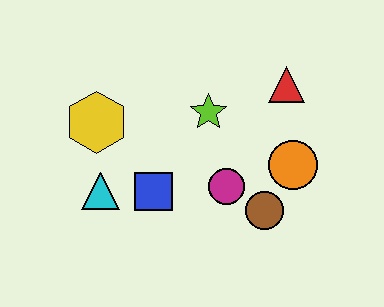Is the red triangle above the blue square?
Yes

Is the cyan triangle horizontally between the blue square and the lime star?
No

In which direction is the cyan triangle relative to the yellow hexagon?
The cyan triangle is below the yellow hexagon.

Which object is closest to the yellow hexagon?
The cyan triangle is closest to the yellow hexagon.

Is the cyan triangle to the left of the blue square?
Yes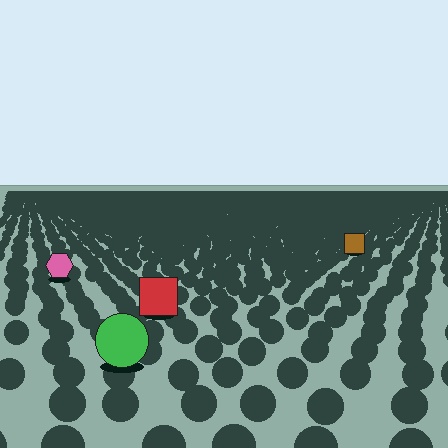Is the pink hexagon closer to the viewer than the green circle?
No. The green circle is closer — you can tell from the texture gradient: the ground texture is coarser near it.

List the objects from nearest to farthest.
From nearest to farthest: the green circle, the red square, the pink hexagon, the brown square.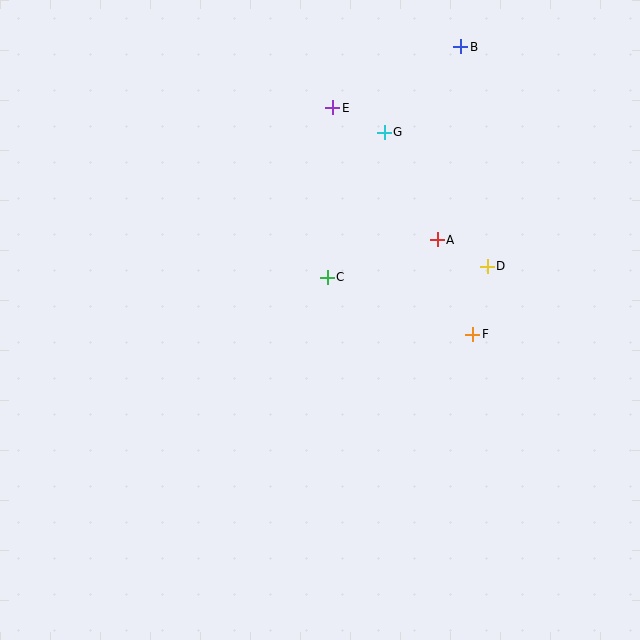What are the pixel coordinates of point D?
Point D is at (487, 266).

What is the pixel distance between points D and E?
The distance between D and E is 221 pixels.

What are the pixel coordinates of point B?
Point B is at (461, 47).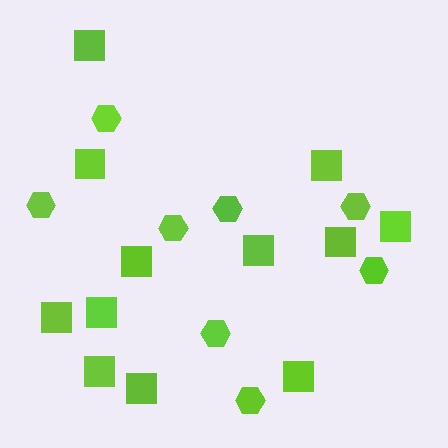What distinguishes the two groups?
There are 2 groups: one group of hexagons (8) and one group of squares (12).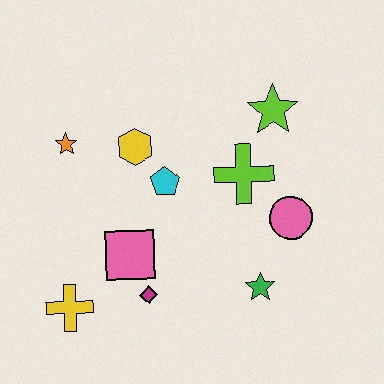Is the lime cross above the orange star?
No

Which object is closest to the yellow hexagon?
The cyan pentagon is closest to the yellow hexagon.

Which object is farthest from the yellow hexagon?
The green star is farthest from the yellow hexagon.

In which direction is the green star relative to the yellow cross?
The green star is to the right of the yellow cross.